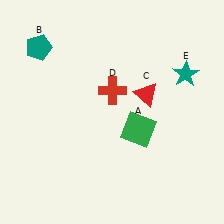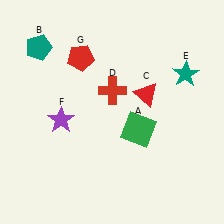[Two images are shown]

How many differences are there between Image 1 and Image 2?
There are 2 differences between the two images.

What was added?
A purple star (F), a red pentagon (G) were added in Image 2.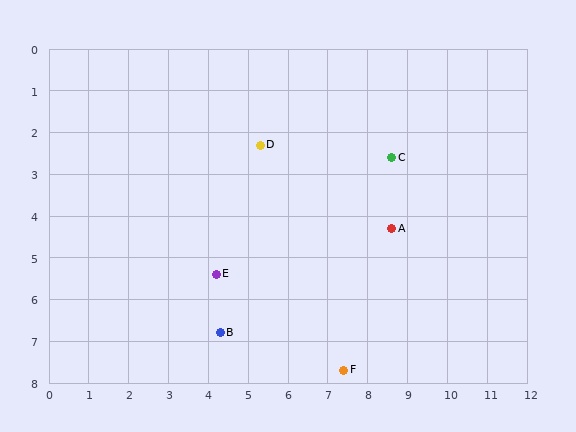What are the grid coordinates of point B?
Point B is at approximately (4.3, 6.8).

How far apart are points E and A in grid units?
Points E and A are about 4.5 grid units apart.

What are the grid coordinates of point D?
Point D is at approximately (5.3, 2.3).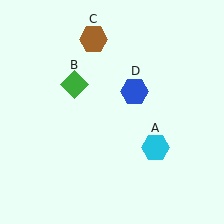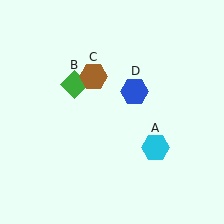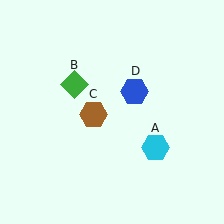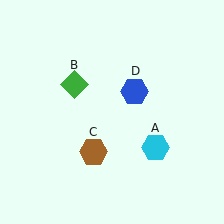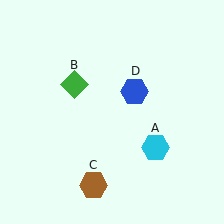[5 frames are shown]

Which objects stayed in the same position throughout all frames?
Cyan hexagon (object A) and green diamond (object B) and blue hexagon (object D) remained stationary.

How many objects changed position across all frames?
1 object changed position: brown hexagon (object C).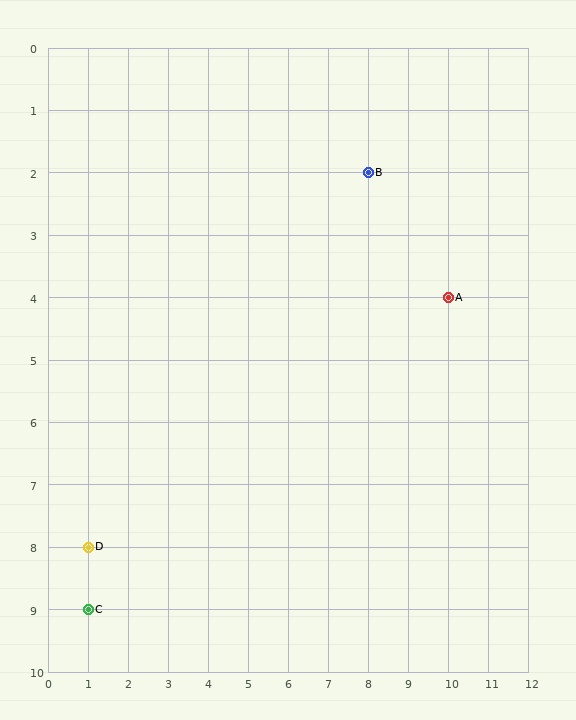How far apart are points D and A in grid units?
Points D and A are 9 columns and 4 rows apart (about 9.8 grid units diagonally).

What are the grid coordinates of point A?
Point A is at grid coordinates (10, 4).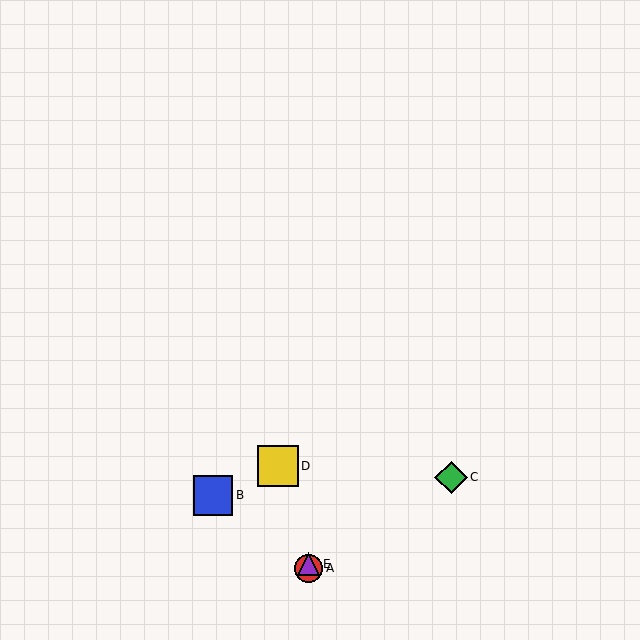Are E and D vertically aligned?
No, E is at x≈308 and D is at x≈278.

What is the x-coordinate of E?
Object E is at x≈308.